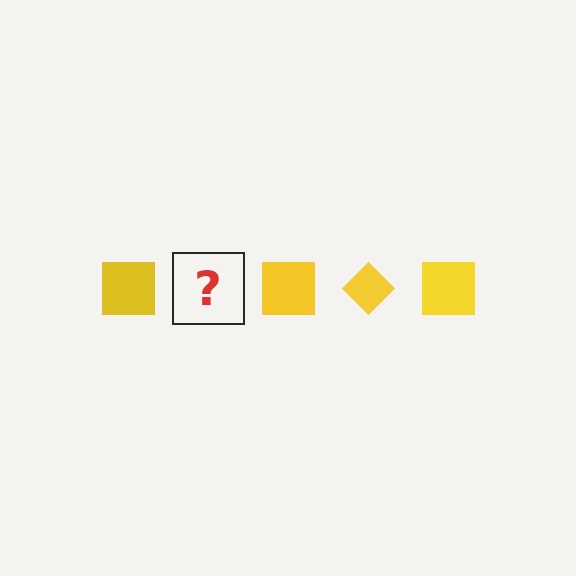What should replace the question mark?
The question mark should be replaced with a yellow diamond.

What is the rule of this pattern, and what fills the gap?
The rule is that the pattern cycles through square, diamond shapes in yellow. The gap should be filled with a yellow diamond.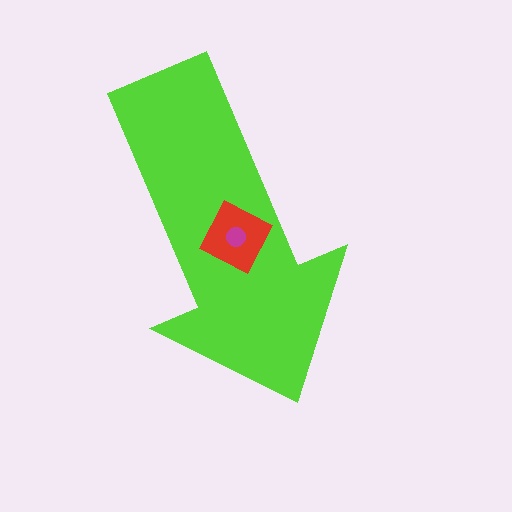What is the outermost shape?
The lime arrow.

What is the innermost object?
The magenta circle.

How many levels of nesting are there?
3.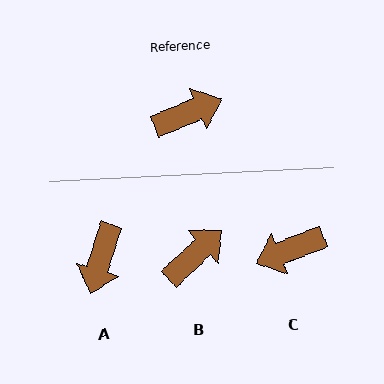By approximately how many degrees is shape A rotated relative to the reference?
Approximately 130 degrees clockwise.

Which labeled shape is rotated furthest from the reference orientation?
C, about 179 degrees away.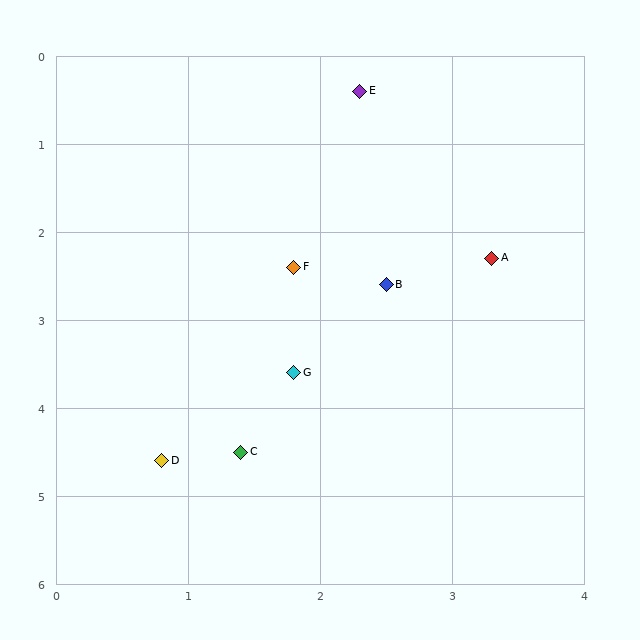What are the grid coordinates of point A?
Point A is at approximately (3.3, 2.3).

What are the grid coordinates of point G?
Point G is at approximately (1.8, 3.6).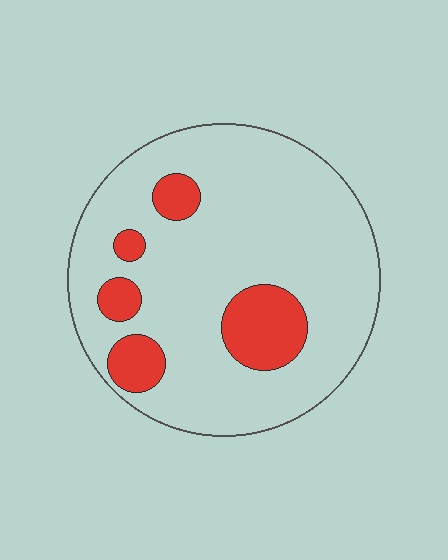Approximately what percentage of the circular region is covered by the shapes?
Approximately 15%.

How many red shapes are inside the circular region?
5.